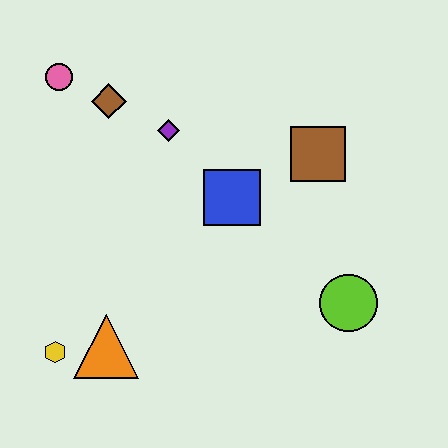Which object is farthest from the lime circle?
The pink circle is farthest from the lime circle.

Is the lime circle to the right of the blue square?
Yes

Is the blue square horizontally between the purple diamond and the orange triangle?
No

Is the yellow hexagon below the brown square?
Yes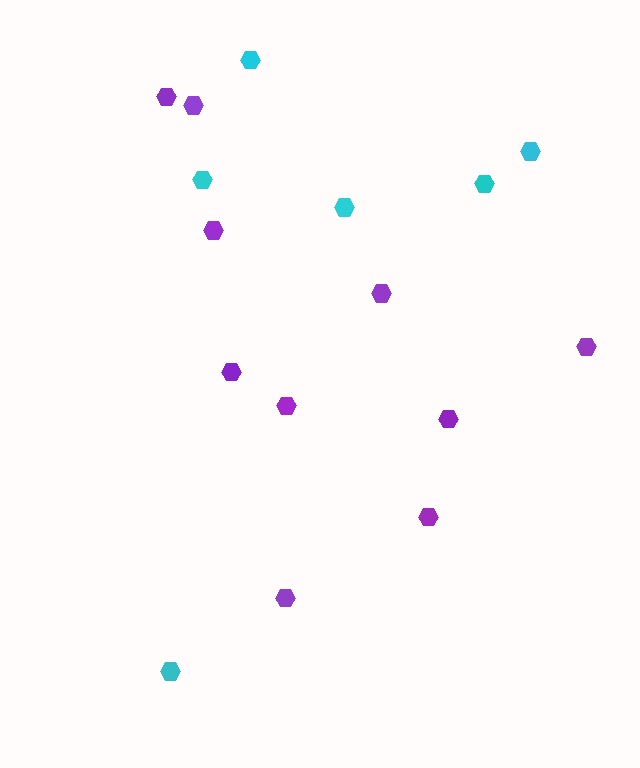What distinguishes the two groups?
There are 2 groups: one group of purple hexagons (10) and one group of cyan hexagons (6).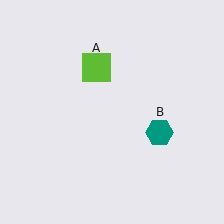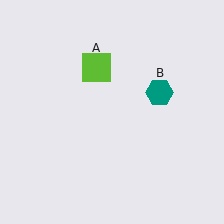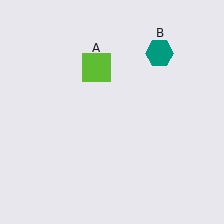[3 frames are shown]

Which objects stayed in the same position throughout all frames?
Lime square (object A) remained stationary.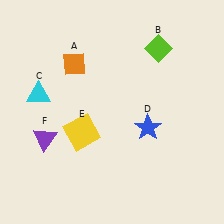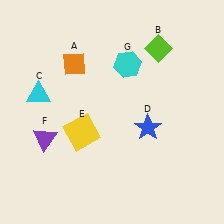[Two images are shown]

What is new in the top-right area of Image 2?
A cyan hexagon (G) was added in the top-right area of Image 2.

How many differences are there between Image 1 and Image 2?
There is 1 difference between the two images.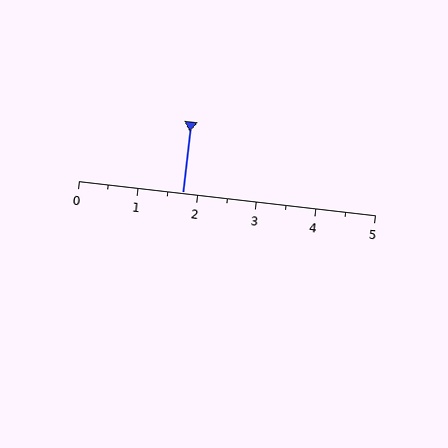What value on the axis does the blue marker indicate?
The marker indicates approximately 1.8.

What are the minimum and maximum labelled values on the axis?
The axis runs from 0 to 5.